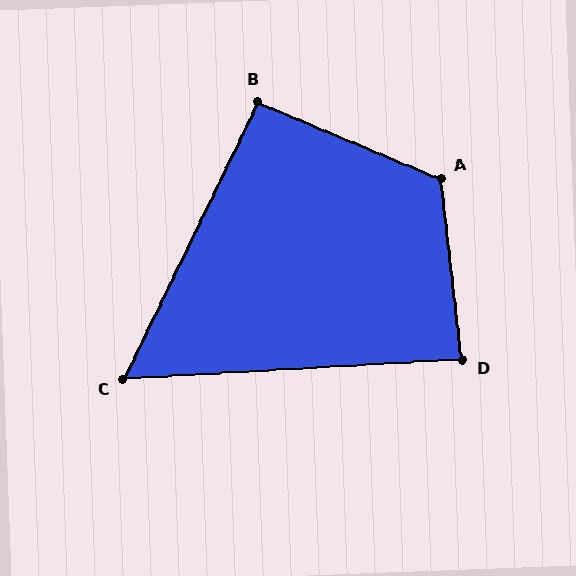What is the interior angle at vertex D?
Approximately 87 degrees (approximately right).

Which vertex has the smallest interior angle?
C, at approximately 61 degrees.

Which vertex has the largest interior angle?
A, at approximately 119 degrees.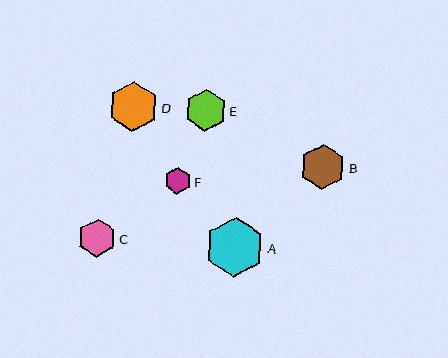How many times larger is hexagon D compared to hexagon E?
Hexagon D is approximately 1.2 times the size of hexagon E.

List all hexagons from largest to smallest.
From largest to smallest: A, D, B, E, C, F.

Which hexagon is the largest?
Hexagon A is the largest with a size of approximately 59 pixels.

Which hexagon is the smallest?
Hexagon F is the smallest with a size of approximately 27 pixels.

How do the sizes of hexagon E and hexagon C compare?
Hexagon E and hexagon C are approximately the same size.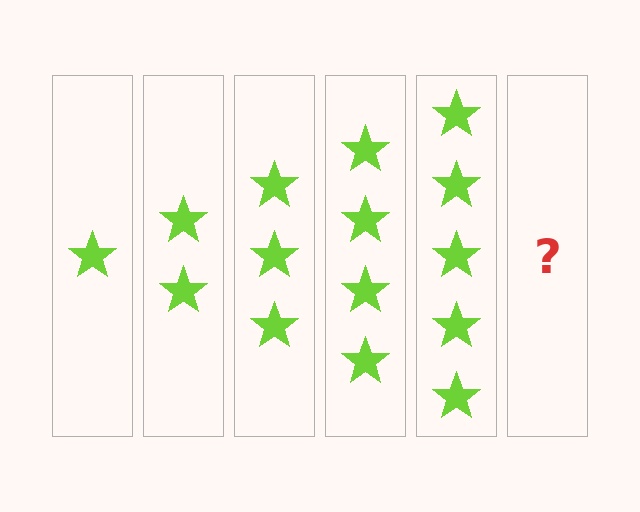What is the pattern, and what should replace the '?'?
The pattern is that each step adds one more star. The '?' should be 6 stars.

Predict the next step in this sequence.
The next step is 6 stars.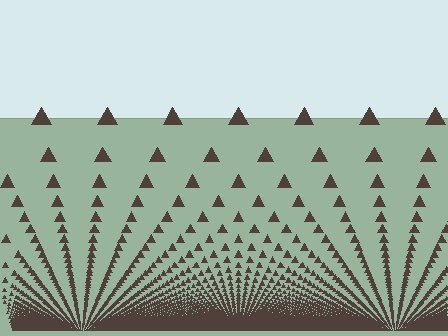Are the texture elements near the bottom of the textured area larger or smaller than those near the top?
Smaller. The gradient is inverted — elements near the bottom are smaller and denser.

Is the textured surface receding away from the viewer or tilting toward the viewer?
The surface appears to tilt toward the viewer. Texture elements get larger and sparser toward the top.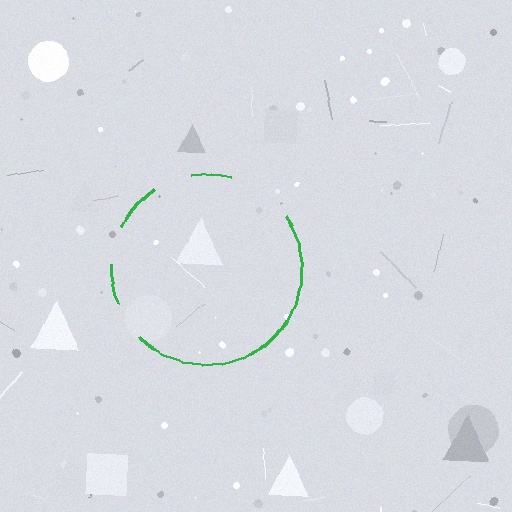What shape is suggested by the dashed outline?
The dashed outline suggests a circle.